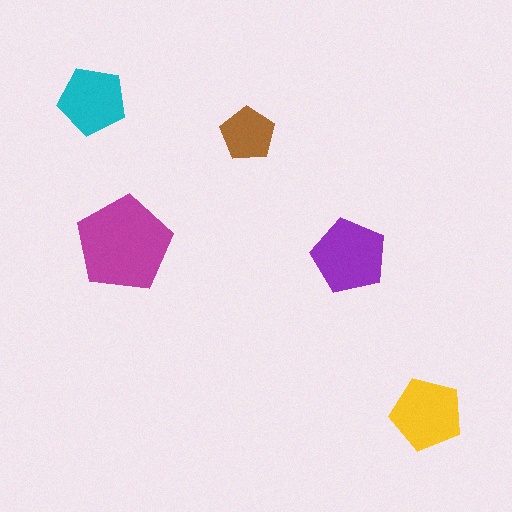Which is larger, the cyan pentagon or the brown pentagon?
The cyan one.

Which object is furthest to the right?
The yellow pentagon is rightmost.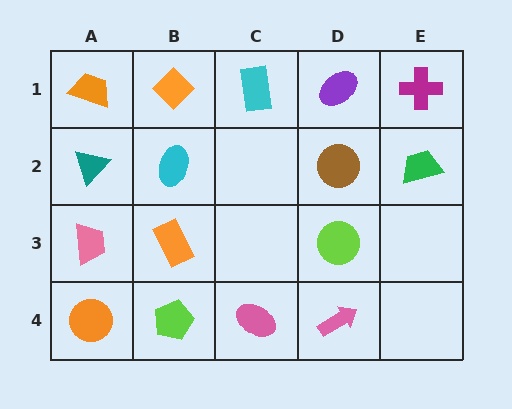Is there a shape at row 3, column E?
No, that cell is empty.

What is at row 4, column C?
A pink ellipse.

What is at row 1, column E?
A magenta cross.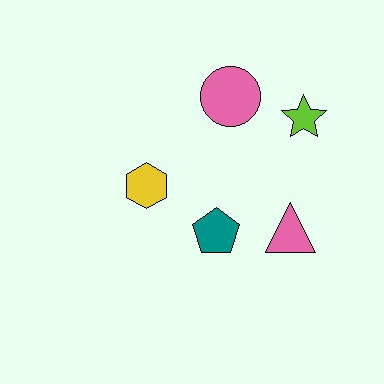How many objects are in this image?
There are 5 objects.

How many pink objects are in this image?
There are 2 pink objects.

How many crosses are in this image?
There are no crosses.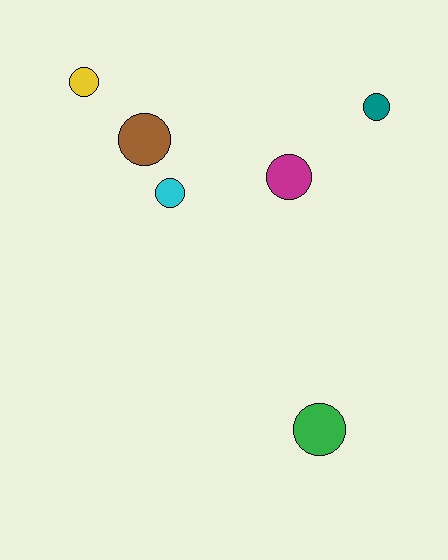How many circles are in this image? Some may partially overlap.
There are 6 circles.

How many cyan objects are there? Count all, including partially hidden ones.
There is 1 cyan object.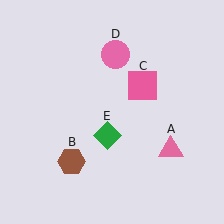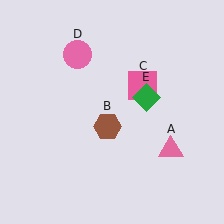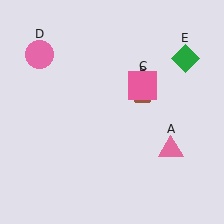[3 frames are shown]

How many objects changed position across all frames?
3 objects changed position: brown hexagon (object B), pink circle (object D), green diamond (object E).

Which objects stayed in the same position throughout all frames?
Pink triangle (object A) and pink square (object C) remained stationary.